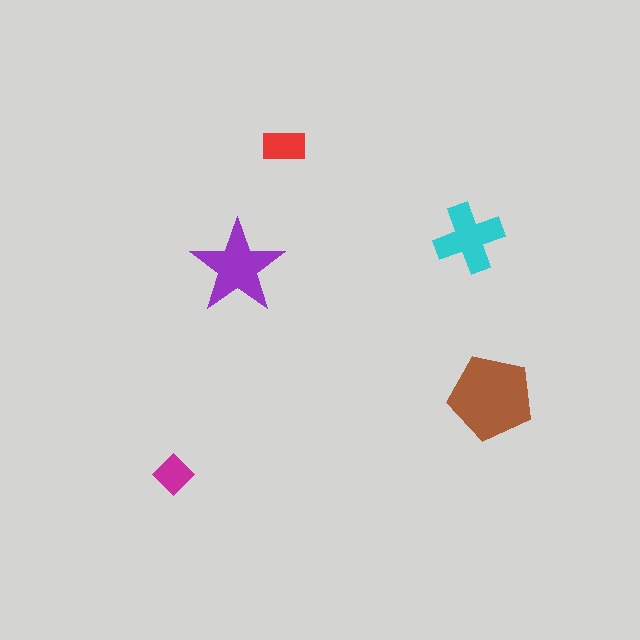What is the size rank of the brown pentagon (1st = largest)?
1st.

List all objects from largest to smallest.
The brown pentagon, the purple star, the cyan cross, the red rectangle, the magenta diamond.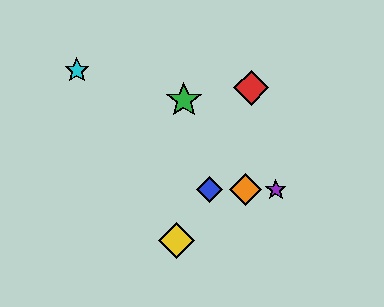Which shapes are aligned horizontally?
The blue diamond, the purple star, the orange diamond are aligned horizontally.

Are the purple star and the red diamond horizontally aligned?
No, the purple star is at y≈190 and the red diamond is at y≈88.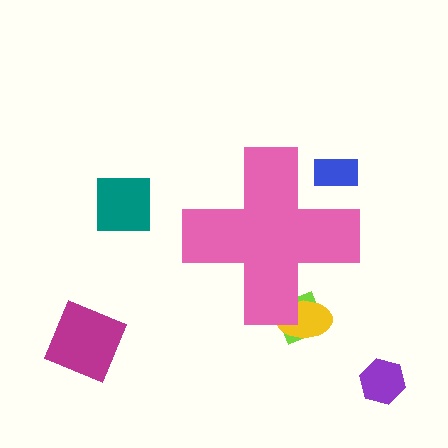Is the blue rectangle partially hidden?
Yes, the blue rectangle is partially hidden behind the pink cross.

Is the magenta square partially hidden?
No, the magenta square is fully visible.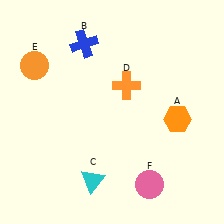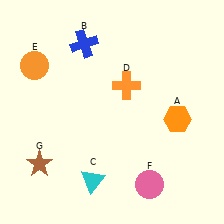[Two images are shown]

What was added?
A brown star (G) was added in Image 2.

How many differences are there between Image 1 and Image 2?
There is 1 difference between the two images.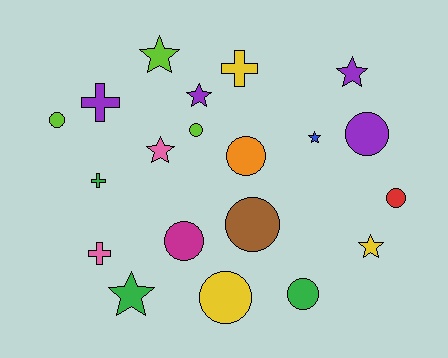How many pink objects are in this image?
There are 2 pink objects.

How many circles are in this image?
There are 9 circles.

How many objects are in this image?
There are 20 objects.